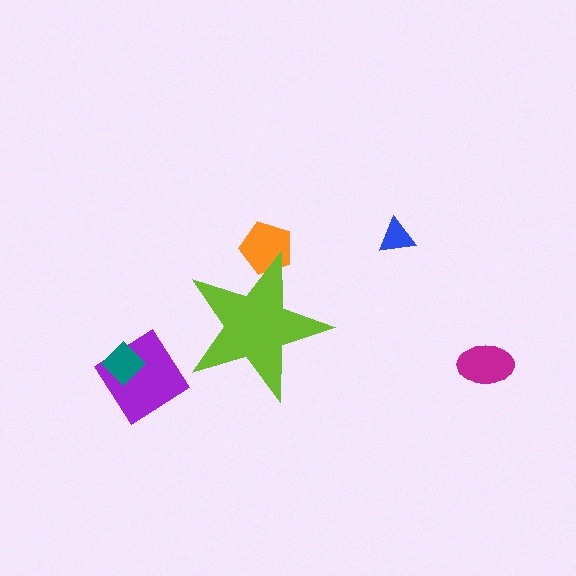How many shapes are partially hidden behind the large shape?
1 shape is partially hidden.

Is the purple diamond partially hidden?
No, the purple diamond is fully visible.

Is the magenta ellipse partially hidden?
No, the magenta ellipse is fully visible.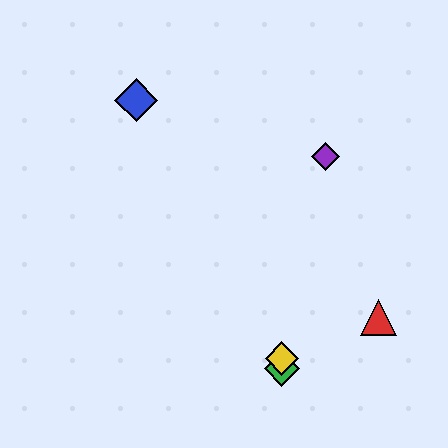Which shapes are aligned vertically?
The green diamond, the yellow diamond are aligned vertically.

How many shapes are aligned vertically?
2 shapes (the green diamond, the yellow diamond) are aligned vertically.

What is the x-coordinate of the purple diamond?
The purple diamond is at x≈326.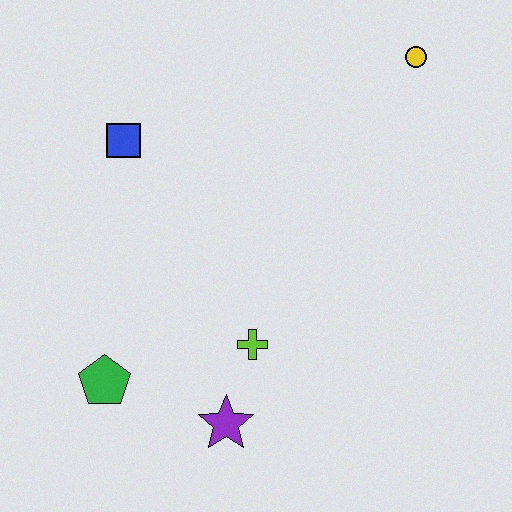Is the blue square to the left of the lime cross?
Yes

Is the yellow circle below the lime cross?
No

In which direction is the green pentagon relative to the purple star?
The green pentagon is to the left of the purple star.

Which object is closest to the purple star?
The lime cross is closest to the purple star.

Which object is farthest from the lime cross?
The yellow circle is farthest from the lime cross.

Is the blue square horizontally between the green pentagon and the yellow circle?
Yes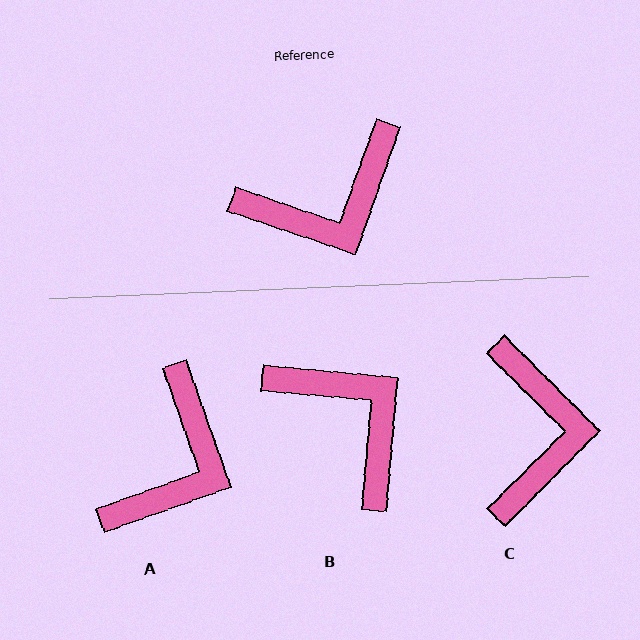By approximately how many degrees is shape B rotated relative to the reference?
Approximately 104 degrees counter-clockwise.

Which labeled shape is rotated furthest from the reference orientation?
B, about 104 degrees away.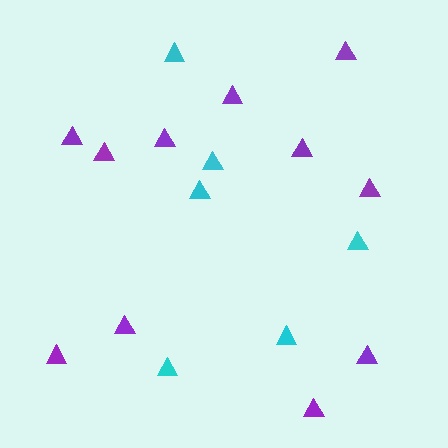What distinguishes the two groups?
There are 2 groups: one group of purple triangles (11) and one group of cyan triangles (6).